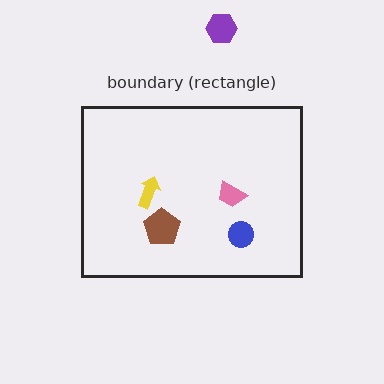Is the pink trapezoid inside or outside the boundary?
Inside.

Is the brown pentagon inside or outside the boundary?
Inside.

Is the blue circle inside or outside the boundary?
Inside.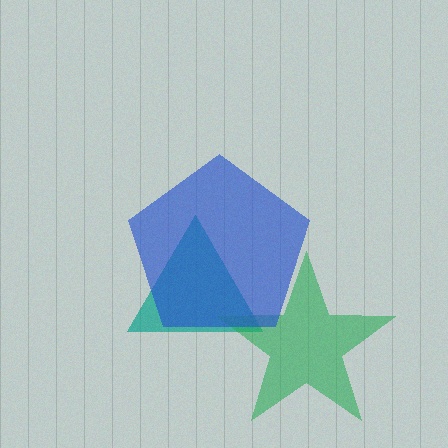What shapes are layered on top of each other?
The layered shapes are: a teal triangle, a green star, a blue pentagon.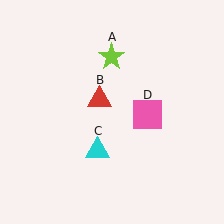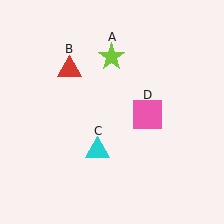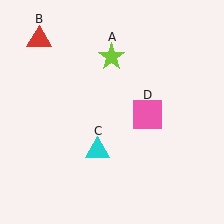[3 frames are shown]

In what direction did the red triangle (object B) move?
The red triangle (object B) moved up and to the left.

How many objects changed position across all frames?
1 object changed position: red triangle (object B).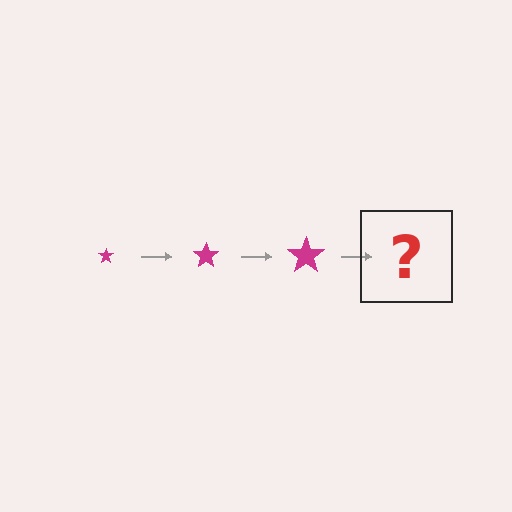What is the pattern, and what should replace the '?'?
The pattern is that the star gets progressively larger each step. The '?' should be a magenta star, larger than the previous one.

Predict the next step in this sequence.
The next step is a magenta star, larger than the previous one.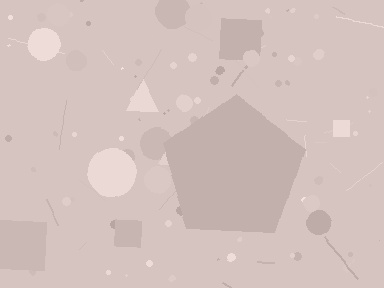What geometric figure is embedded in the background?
A pentagon is embedded in the background.